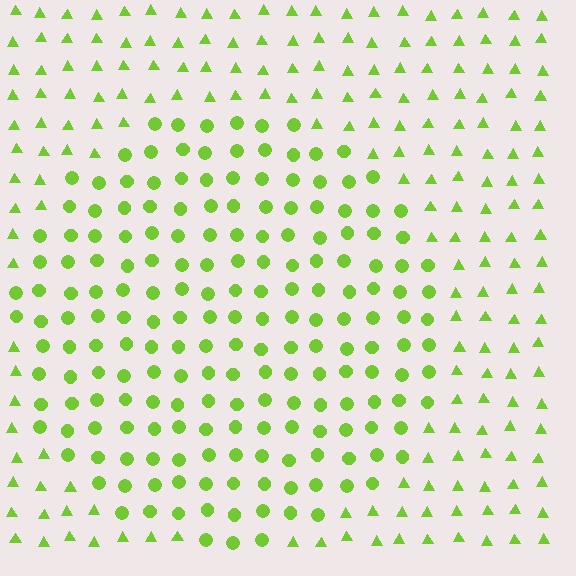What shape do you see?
I see a circle.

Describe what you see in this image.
The image is filled with small lime elements arranged in a uniform grid. A circle-shaped region contains circles, while the surrounding area contains triangles. The boundary is defined purely by the change in element shape.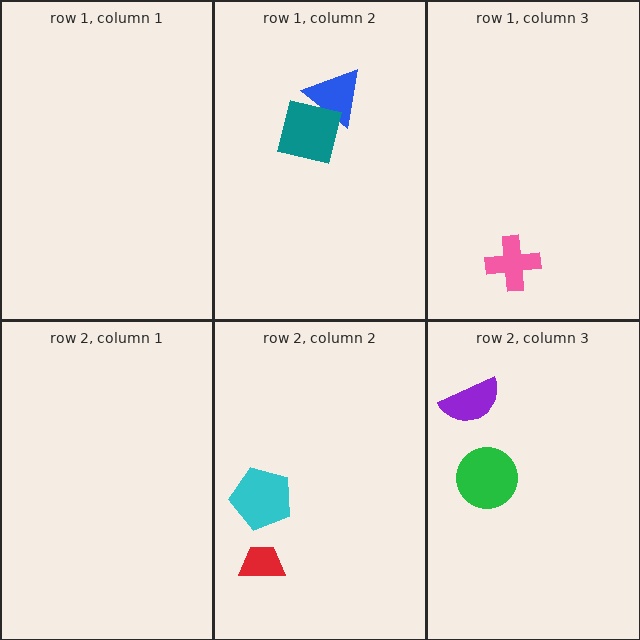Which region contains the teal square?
The row 1, column 2 region.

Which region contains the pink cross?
The row 1, column 3 region.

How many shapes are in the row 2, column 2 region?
2.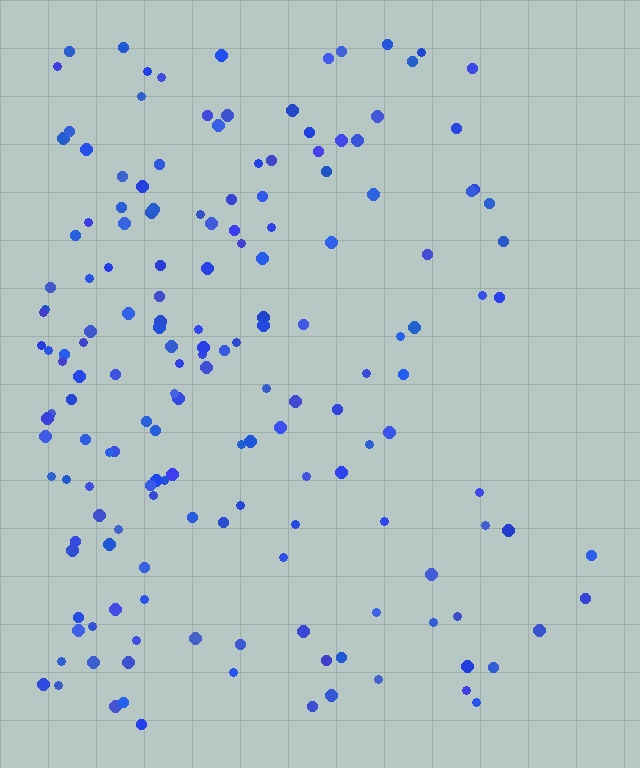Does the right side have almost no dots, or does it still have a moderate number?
Still a moderate number, just noticeably fewer than the left.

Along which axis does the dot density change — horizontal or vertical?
Horizontal.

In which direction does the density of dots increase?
From right to left, with the left side densest.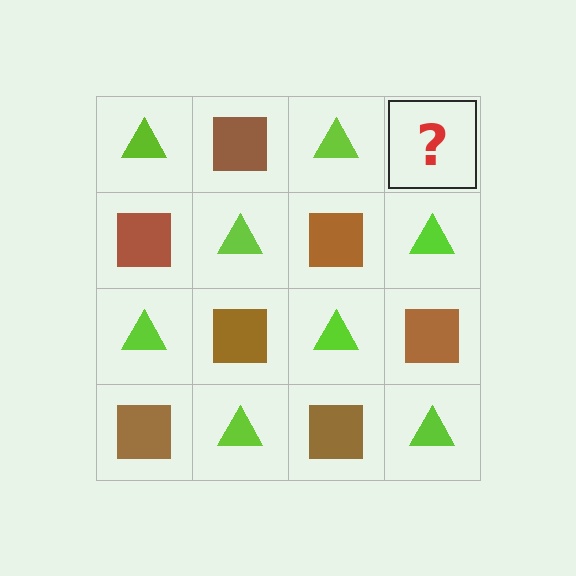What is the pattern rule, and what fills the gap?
The rule is that it alternates lime triangle and brown square in a checkerboard pattern. The gap should be filled with a brown square.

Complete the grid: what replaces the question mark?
The question mark should be replaced with a brown square.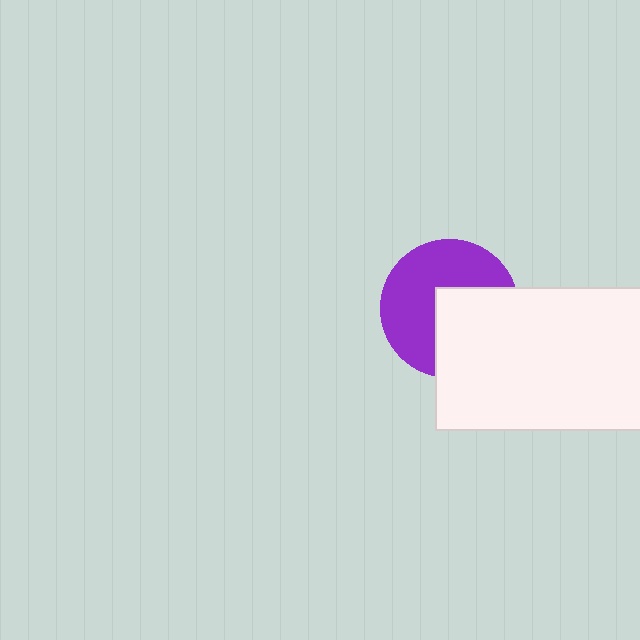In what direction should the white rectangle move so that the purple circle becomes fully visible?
The white rectangle should move toward the lower-right. That is the shortest direction to clear the overlap and leave the purple circle fully visible.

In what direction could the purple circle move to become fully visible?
The purple circle could move toward the upper-left. That would shift it out from behind the white rectangle entirely.